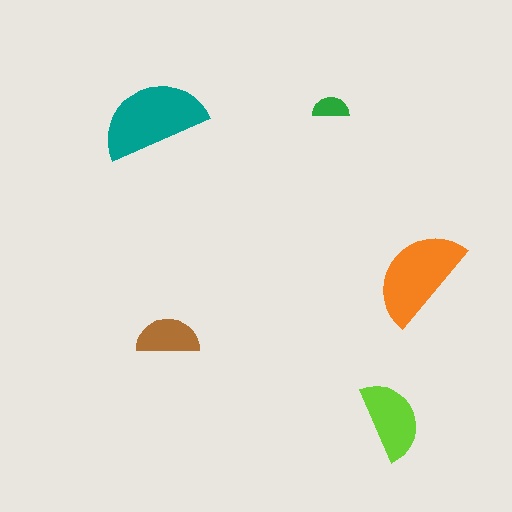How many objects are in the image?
There are 5 objects in the image.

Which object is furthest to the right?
The orange semicircle is rightmost.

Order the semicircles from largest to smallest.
the teal one, the orange one, the lime one, the brown one, the green one.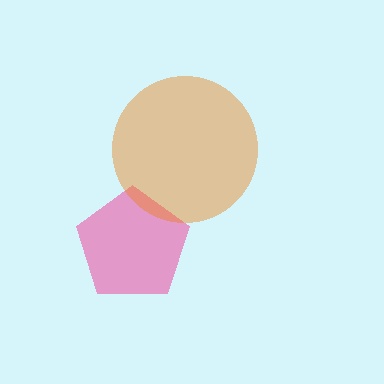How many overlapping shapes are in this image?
There are 2 overlapping shapes in the image.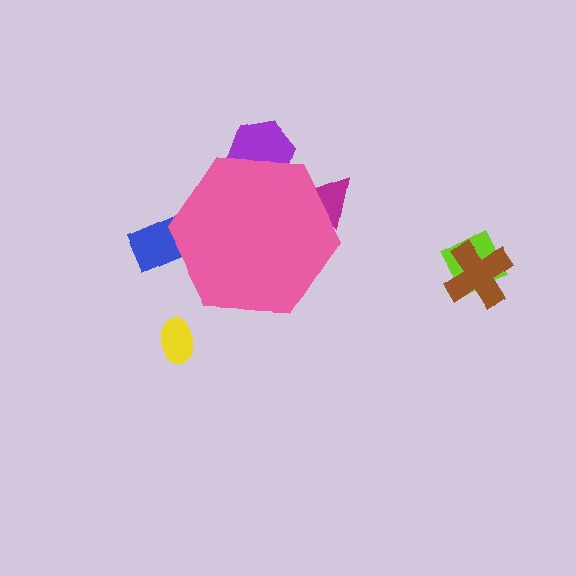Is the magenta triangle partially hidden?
Yes, the magenta triangle is partially hidden behind the pink hexagon.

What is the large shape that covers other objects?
A pink hexagon.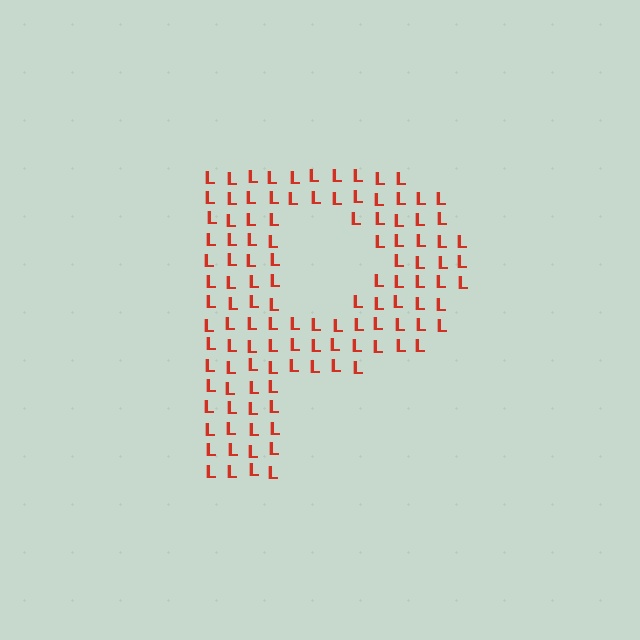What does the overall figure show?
The overall figure shows the letter P.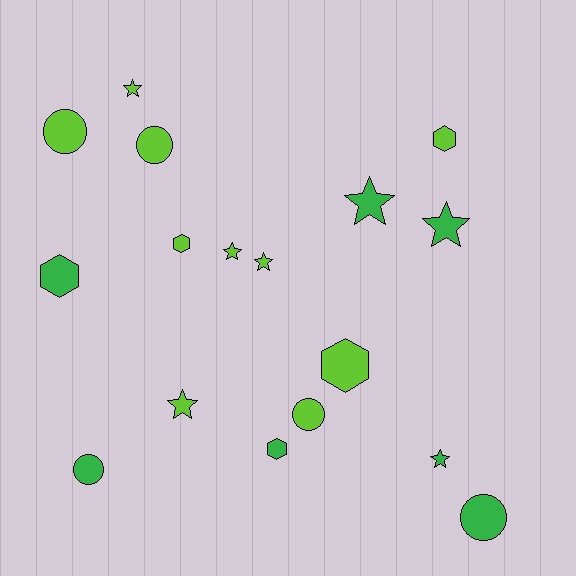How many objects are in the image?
There are 17 objects.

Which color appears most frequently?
Lime, with 10 objects.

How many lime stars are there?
There are 4 lime stars.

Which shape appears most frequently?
Star, with 7 objects.